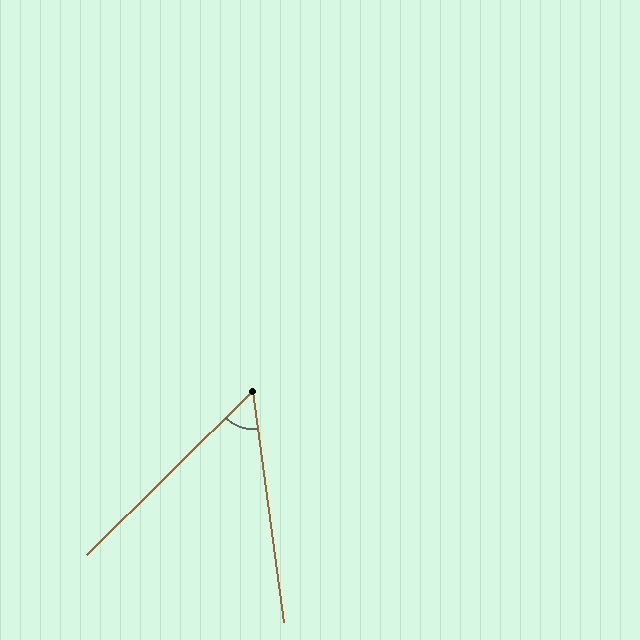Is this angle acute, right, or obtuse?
It is acute.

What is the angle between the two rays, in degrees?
Approximately 53 degrees.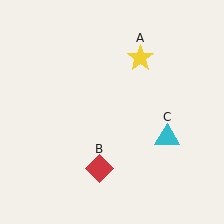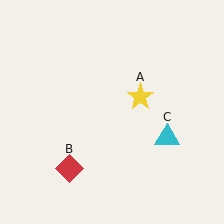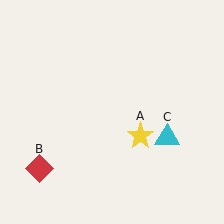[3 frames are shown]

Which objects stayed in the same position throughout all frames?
Cyan triangle (object C) remained stationary.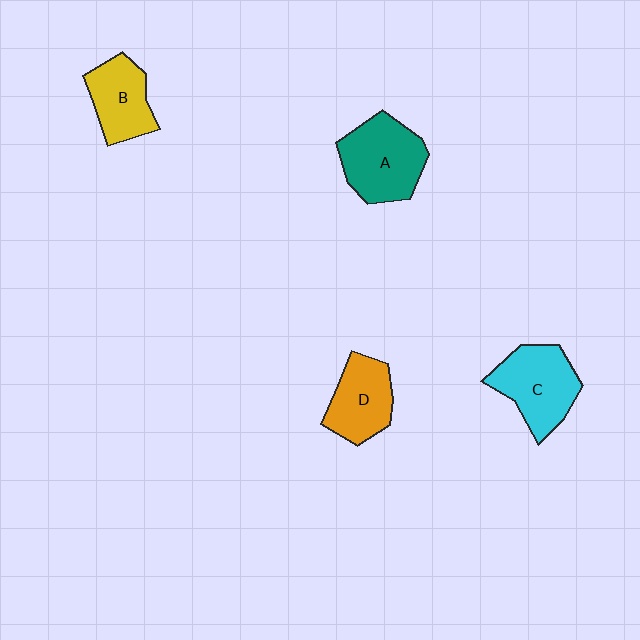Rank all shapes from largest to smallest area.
From largest to smallest: A (teal), C (cyan), D (orange), B (yellow).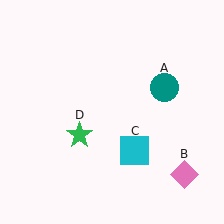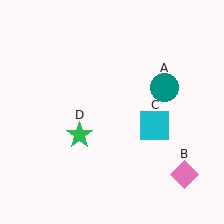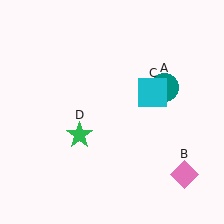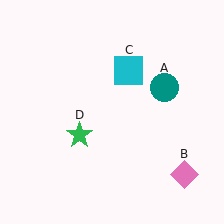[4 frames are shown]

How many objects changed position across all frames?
1 object changed position: cyan square (object C).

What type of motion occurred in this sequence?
The cyan square (object C) rotated counterclockwise around the center of the scene.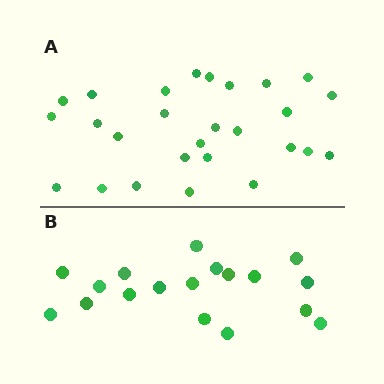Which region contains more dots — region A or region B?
Region A (the top region) has more dots.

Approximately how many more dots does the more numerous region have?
Region A has roughly 8 or so more dots than region B.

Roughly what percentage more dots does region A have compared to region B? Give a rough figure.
About 50% more.